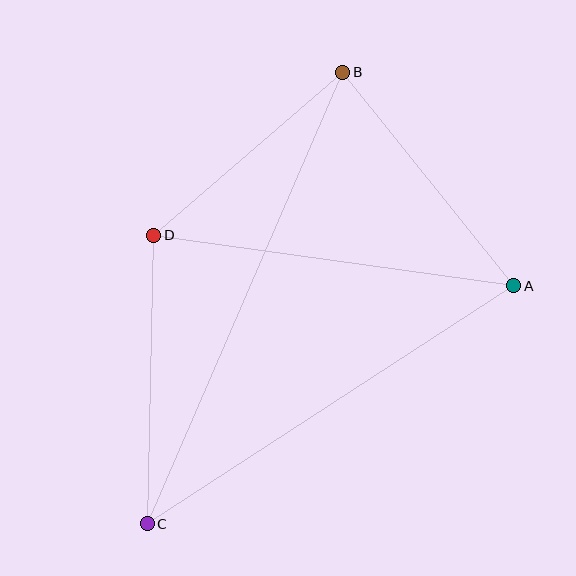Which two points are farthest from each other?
Points B and C are farthest from each other.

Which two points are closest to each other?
Points B and D are closest to each other.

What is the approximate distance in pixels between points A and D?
The distance between A and D is approximately 363 pixels.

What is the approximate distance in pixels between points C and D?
The distance between C and D is approximately 289 pixels.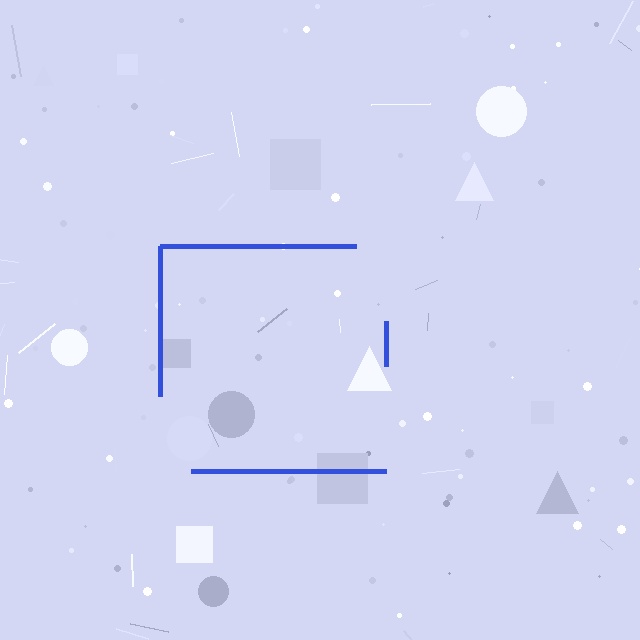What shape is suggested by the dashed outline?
The dashed outline suggests a square.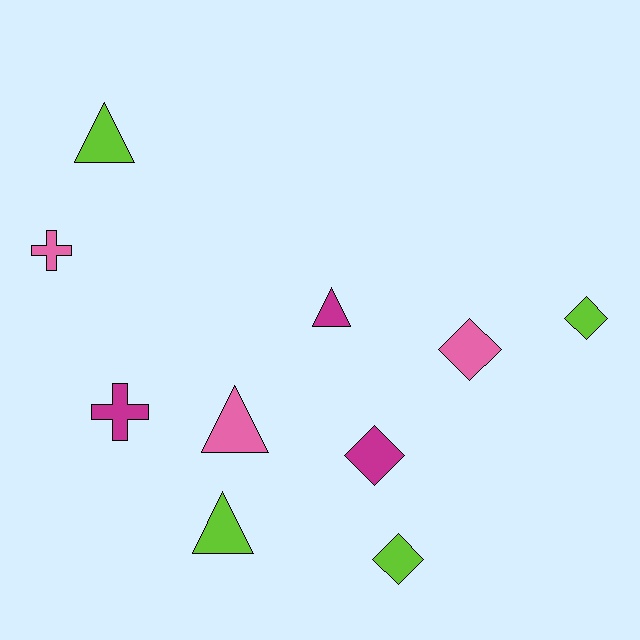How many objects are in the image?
There are 10 objects.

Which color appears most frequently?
Lime, with 4 objects.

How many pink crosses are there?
There is 1 pink cross.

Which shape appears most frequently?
Diamond, with 4 objects.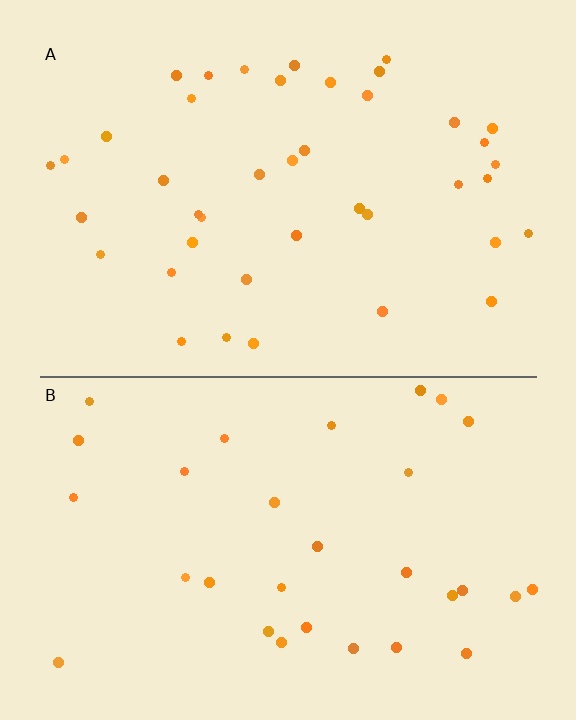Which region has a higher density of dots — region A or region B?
A (the top).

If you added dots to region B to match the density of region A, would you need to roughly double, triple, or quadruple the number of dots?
Approximately double.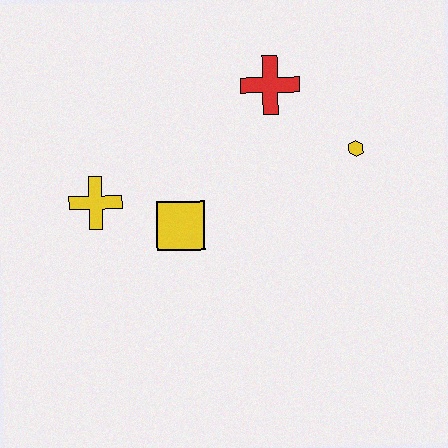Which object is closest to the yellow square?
The yellow cross is closest to the yellow square.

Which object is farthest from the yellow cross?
The yellow hexagon is farthest from the yellow cross.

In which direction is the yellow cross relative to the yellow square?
The yellow cross is to the left of the yellow square.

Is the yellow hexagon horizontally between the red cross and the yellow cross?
No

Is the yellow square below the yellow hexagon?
Yes